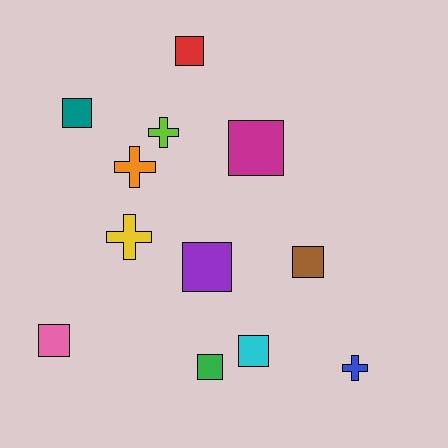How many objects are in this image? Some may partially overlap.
There are 12 objects.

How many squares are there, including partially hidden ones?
There are 8 squares.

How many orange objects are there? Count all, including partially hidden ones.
There is 1 orange object.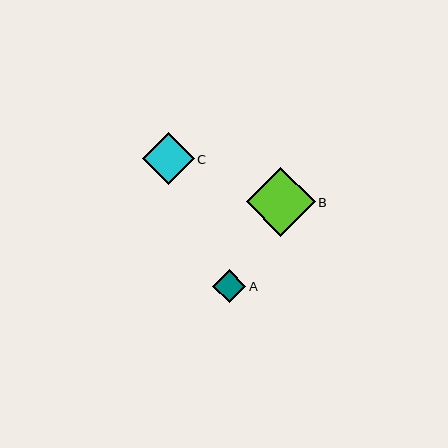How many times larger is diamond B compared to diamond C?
Diamond B is approximately 1.3 times the size of diamond C.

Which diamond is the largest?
Diamond B is the largest with a size of approximately 69 pixels.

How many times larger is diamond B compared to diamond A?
Diamond B is approximately 2.1 times the size of diamond A.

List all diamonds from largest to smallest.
From largest to smallest: B, C, A.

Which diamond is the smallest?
Diamond A is the smallest with a size of approximately 33 pixels.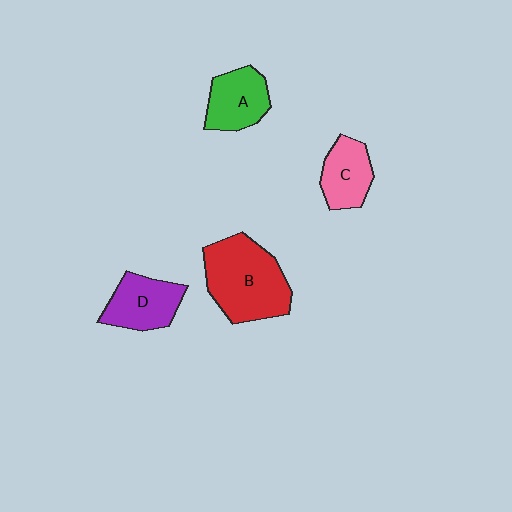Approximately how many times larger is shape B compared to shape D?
Approximately 1.7 times.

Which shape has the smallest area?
Shape C (pink).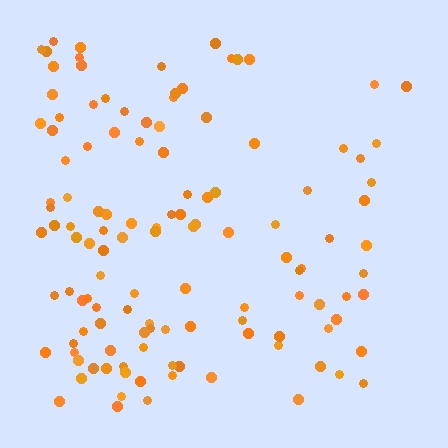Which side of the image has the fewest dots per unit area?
The right.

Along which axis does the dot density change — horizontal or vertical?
Horizontal.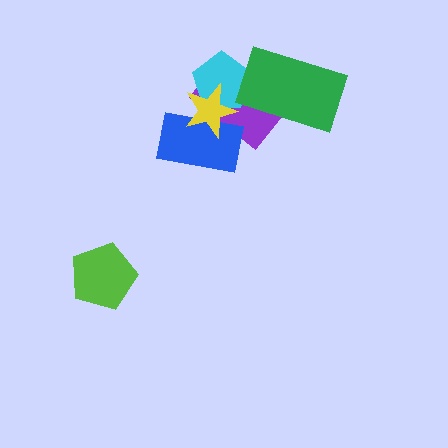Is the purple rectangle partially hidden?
Yes, it is partially covered by another shape.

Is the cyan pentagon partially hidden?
Yes, it is partially covered by another shape.